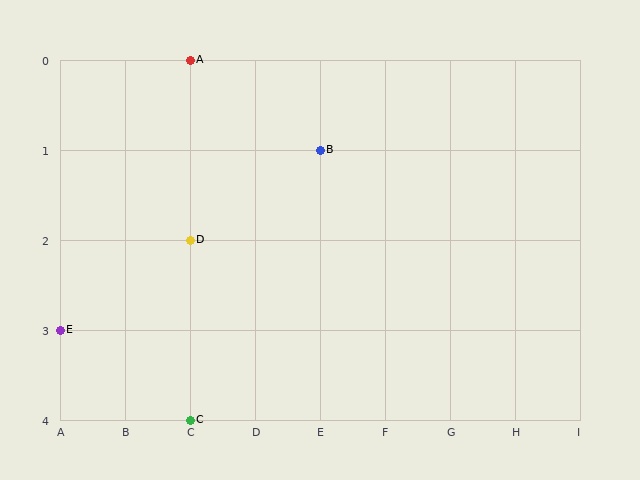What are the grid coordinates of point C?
Point C is at grid coordinates (C, 4).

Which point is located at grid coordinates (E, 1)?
Point B is at (E, 1).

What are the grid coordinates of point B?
Point B is at grid coordinates (E, 1).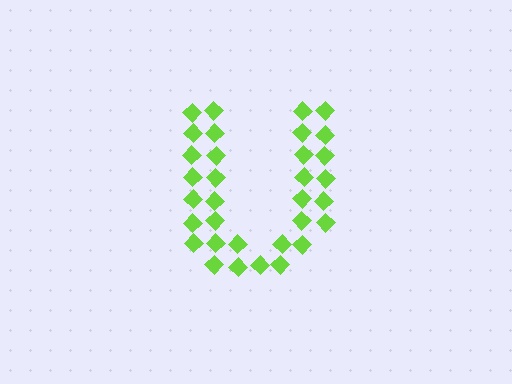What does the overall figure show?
The overall figure shows the letter U.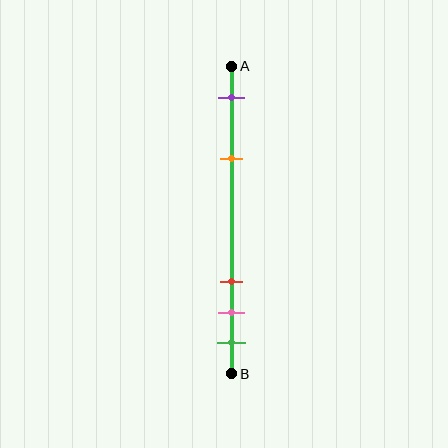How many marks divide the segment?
There are 5 marks dividing the segment.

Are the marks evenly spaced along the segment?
No, the marks are not evenly spaced.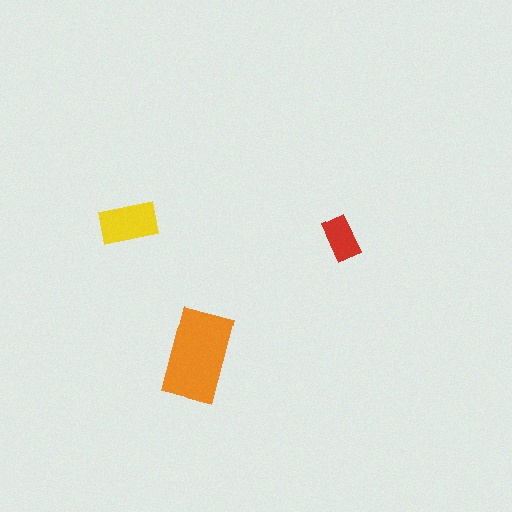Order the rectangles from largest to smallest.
the orange one, the yellow one, the red one.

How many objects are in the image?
There are 3 objects in the image.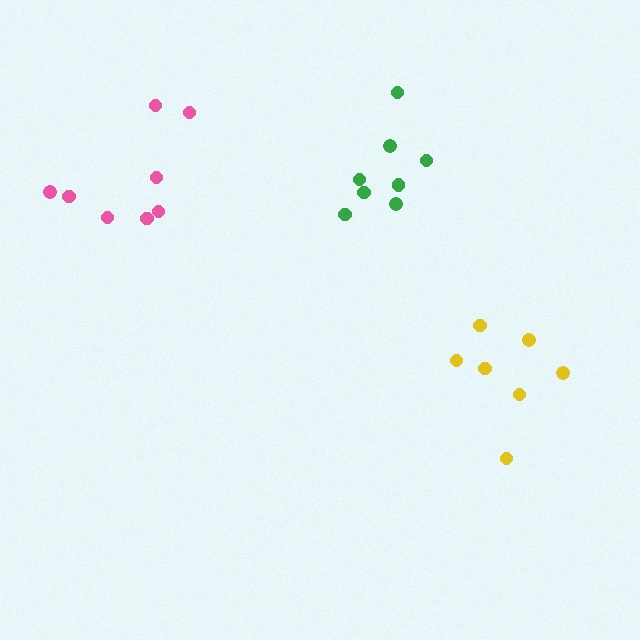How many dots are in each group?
Group 1: 7 dots, Group 2: 8 dots, Group 3: 8 dots (23 total).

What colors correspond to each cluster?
The clusters are colored: yellow, pink, green.